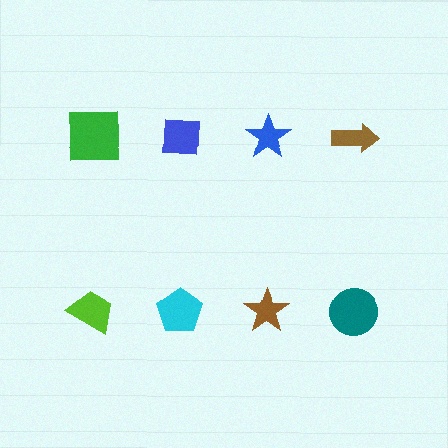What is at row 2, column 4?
A teal circle.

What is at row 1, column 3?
A blue star.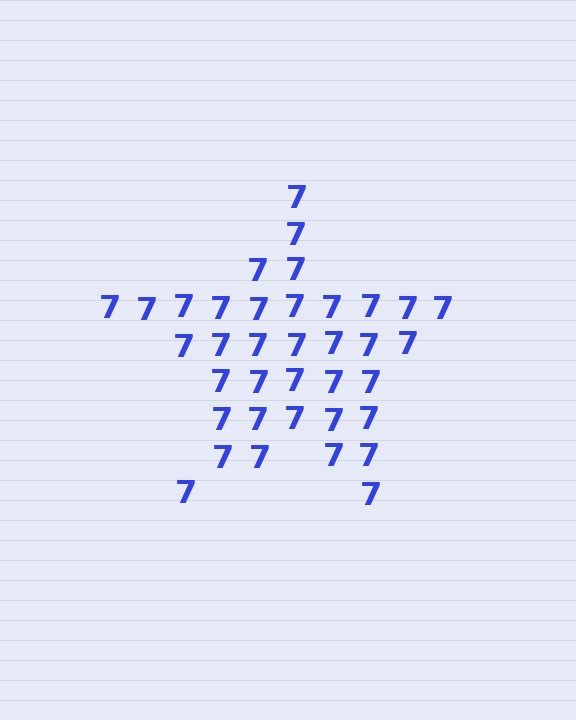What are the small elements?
The small elements are digit 7's.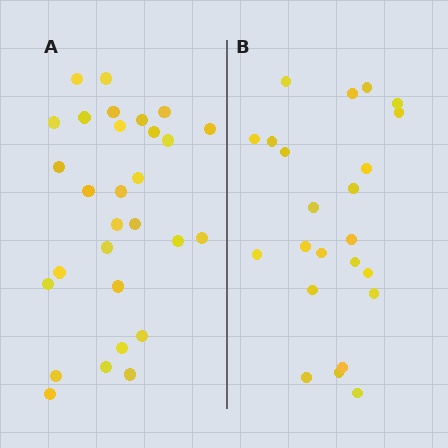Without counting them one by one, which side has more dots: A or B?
Region A (the left region) has more dots.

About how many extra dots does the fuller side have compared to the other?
Region A has about 6 more dots than region B.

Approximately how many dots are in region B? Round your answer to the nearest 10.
About 20 dots. (The exact count is 23, which rounds to 20.)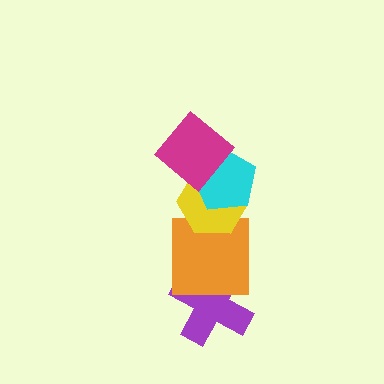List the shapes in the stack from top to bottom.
From top to bottom: the magenta diamond, the cyan pentagon, the yellow hexagon, the orange square, the purple cross.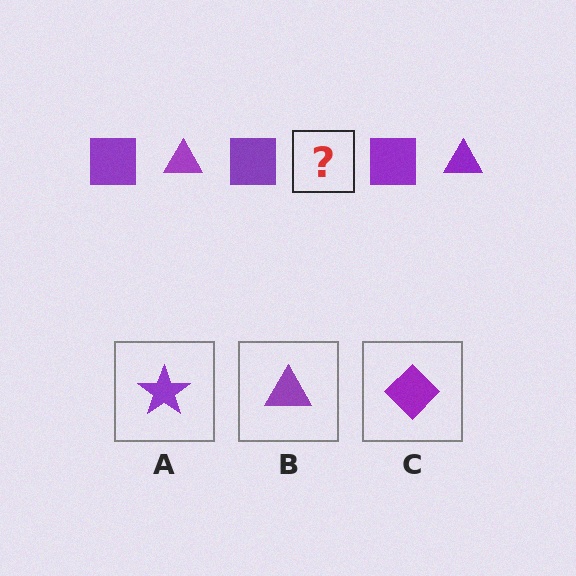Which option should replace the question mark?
Option B.